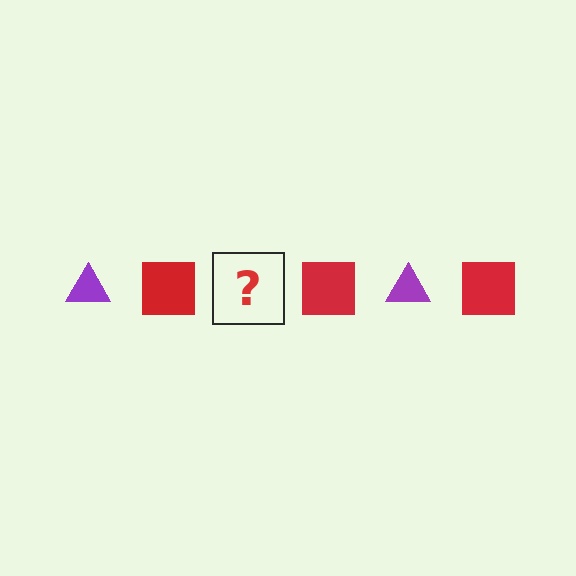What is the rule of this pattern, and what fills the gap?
The rule is that the pattern alternates between purple triangle and red square. The gap should be filled with a purple triangle.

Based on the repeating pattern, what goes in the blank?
The blank should be a purple triangle.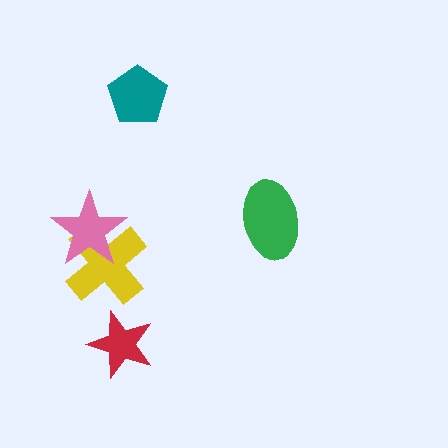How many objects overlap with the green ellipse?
0 objects overlap with the green ellipse.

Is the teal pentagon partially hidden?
No, no other shape covers it.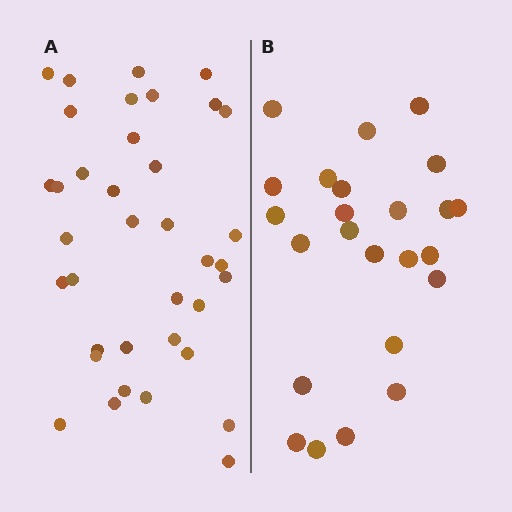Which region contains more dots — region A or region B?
Region A (the left region) has more dots.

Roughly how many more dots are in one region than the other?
Region A has approximately 15 more dots than region B.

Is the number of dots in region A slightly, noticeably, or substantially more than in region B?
Region A has substantially more. The ratio is roughly 1.5 to 1.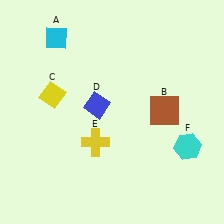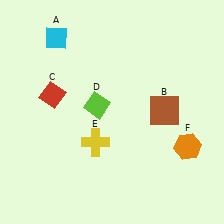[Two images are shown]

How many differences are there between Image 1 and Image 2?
There are 3 differences between the two images.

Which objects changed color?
C changed from yellow to red. D changed from blue to lime. F changed from cyan to orange.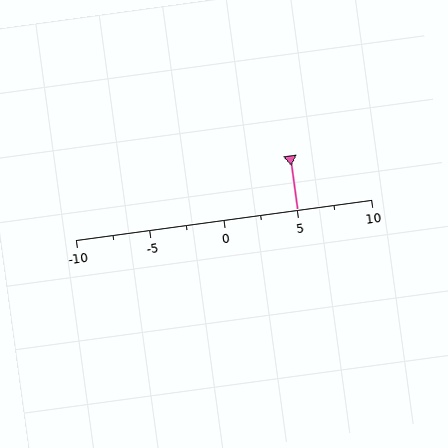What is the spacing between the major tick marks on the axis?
The major ticks are spaced 5 apart.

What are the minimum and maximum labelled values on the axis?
The axis runs from -10 to 10.